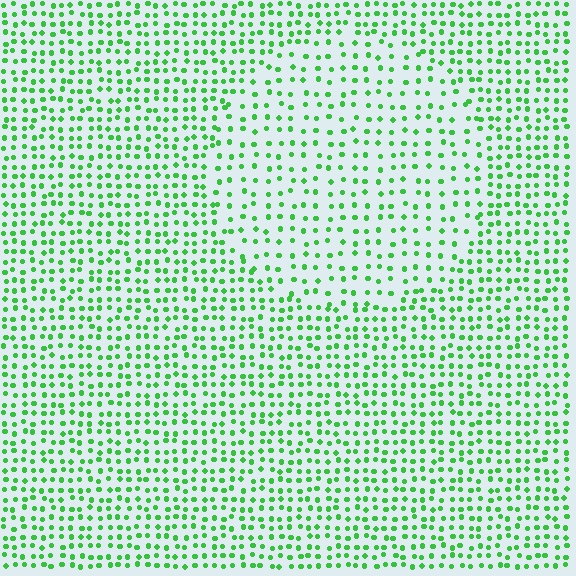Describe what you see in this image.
The image contains small green elements arranged at two different densities. A circle-shaped region is visible where the elements are less densely packed than the surrounding area.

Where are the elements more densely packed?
The elements are more densely packed outside the circle boundary.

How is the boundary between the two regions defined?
The boundary is defined by a change in element density (approximately 1.7x ratio). All elements are the same color, size, and shape.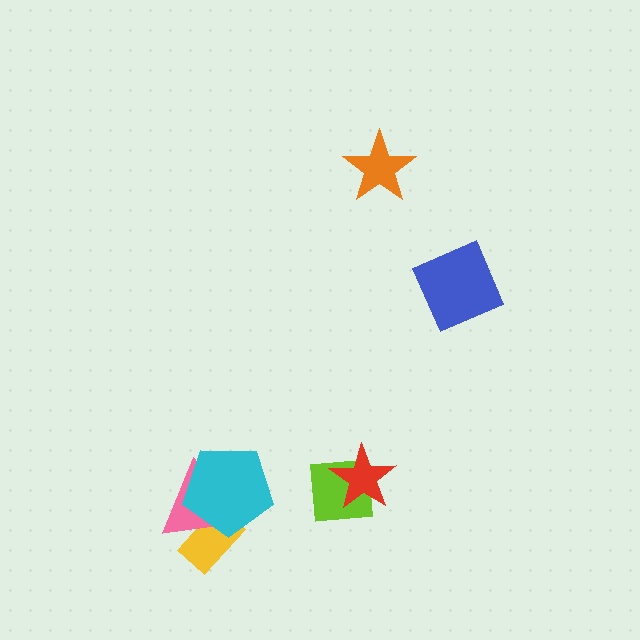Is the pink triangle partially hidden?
Yes, it is partially covered by another shape.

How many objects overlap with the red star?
1 object overlaps with the red star.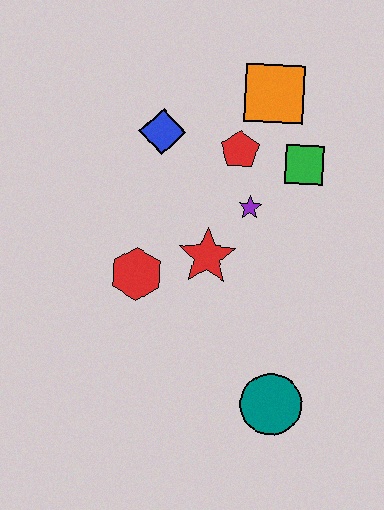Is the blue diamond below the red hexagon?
No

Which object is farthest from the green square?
The teal circle is farthest from the green square.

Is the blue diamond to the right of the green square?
No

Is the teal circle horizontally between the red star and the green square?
Yes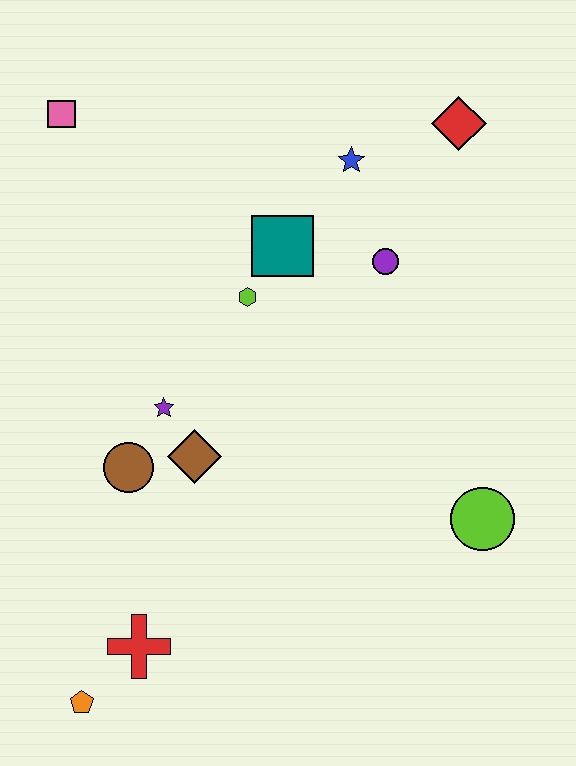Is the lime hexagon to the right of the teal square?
No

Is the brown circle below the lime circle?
No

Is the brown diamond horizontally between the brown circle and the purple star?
No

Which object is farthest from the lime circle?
The pink square is farthest from the lime circle.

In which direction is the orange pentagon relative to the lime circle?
The orange pentagon is to the left of the lime circle.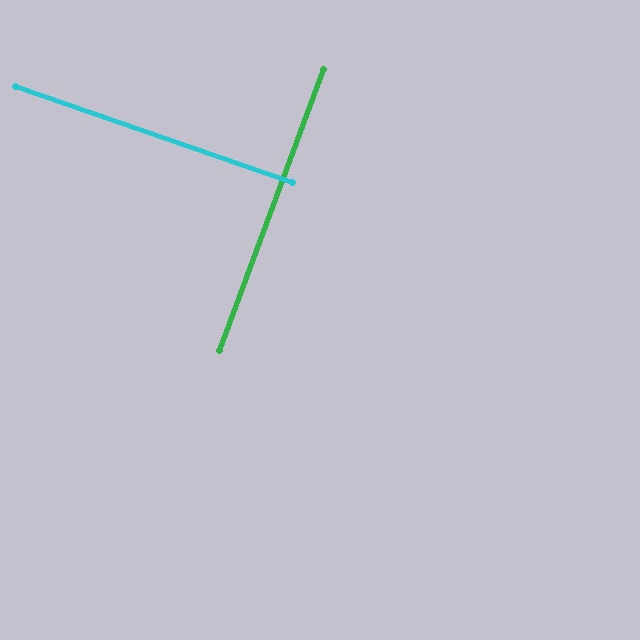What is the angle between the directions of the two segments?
Approximately 89 degrees.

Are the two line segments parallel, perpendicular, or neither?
Perpendicular — they meet at approximately 89°.